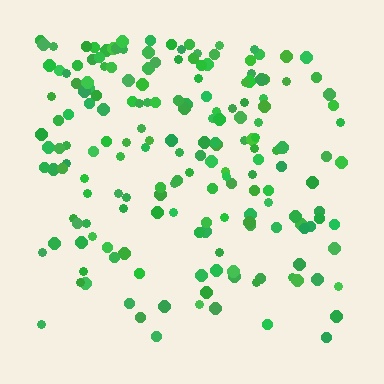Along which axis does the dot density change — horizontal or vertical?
Vertical.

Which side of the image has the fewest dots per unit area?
The bottom.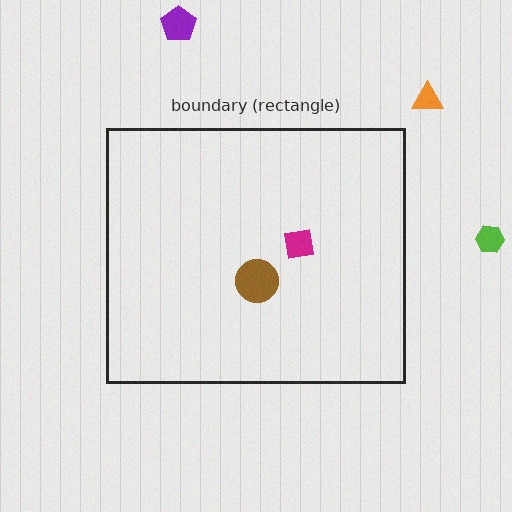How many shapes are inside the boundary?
2 inside, 3 outside.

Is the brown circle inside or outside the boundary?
Inside.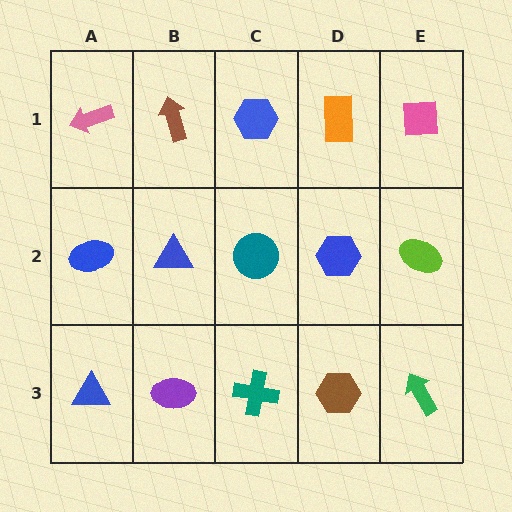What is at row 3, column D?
A brown hexagon.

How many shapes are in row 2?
5 shapes.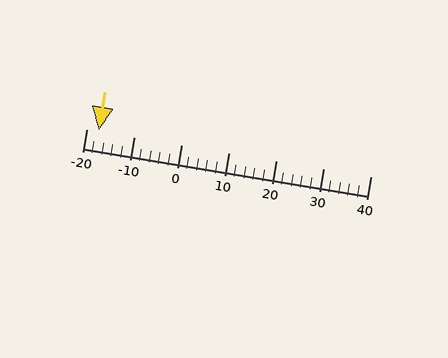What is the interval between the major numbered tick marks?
The major tick marks are spaced 10 units apart.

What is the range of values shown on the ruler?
The ruler shows values from -20 to 40.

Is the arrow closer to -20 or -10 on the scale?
The arrow is closer to -20.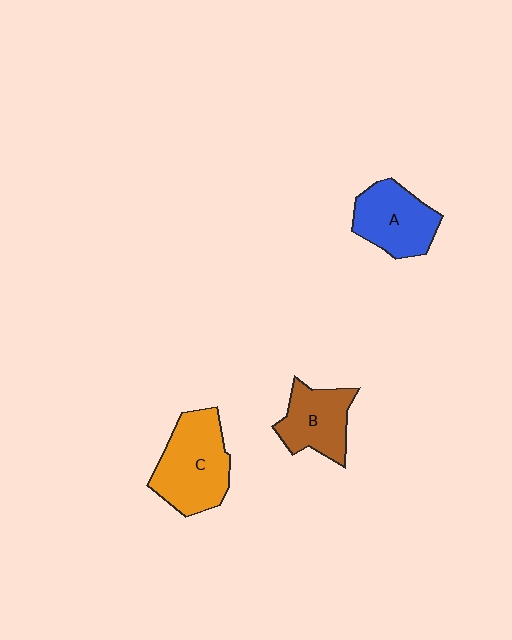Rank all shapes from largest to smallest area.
From largest to smallest: C (orange), A (blue), B (brown).